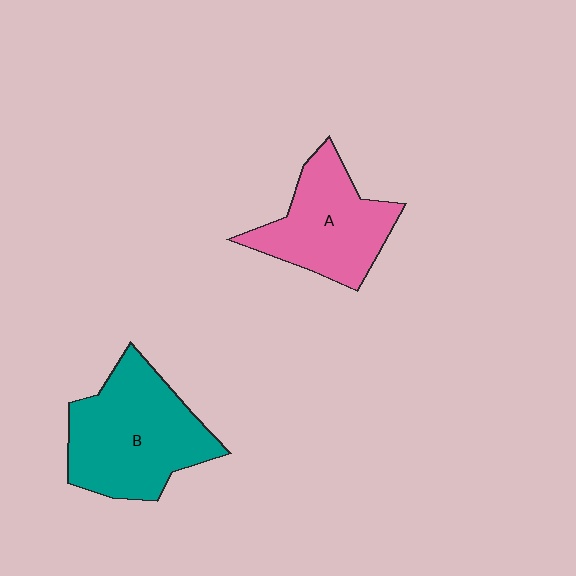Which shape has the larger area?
Shape B (teal).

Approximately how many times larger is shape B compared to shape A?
Approximately 1.3 times.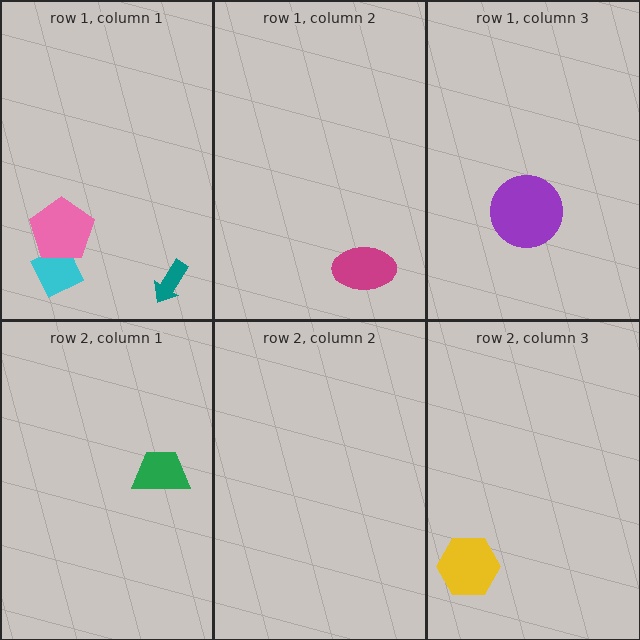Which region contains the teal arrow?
The row 1, column 1 region.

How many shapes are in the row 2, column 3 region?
1.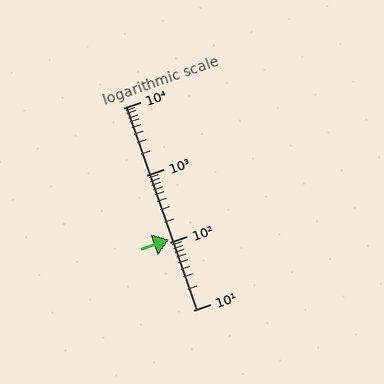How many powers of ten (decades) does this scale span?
The scale spans 3 decades, from 10 to 10000.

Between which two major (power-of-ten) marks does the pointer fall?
The pointer is between 100 and 1000.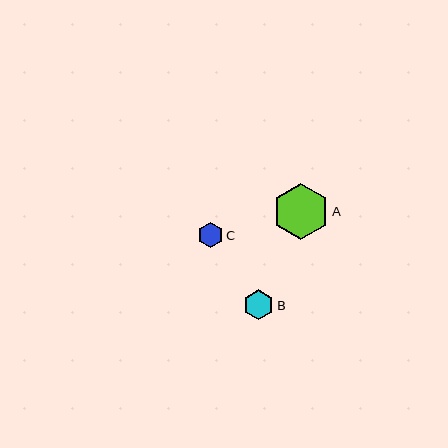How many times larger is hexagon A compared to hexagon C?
Hexagon A is approximately 2.2 times the size of hexagon C.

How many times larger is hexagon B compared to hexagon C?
Hexagon B is approximately 1.2 times the size of hexagon C.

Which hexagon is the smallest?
Hexagon C is the smallest with a size of approximately 25 pixels.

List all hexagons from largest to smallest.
From largest to smallest: A, B, C.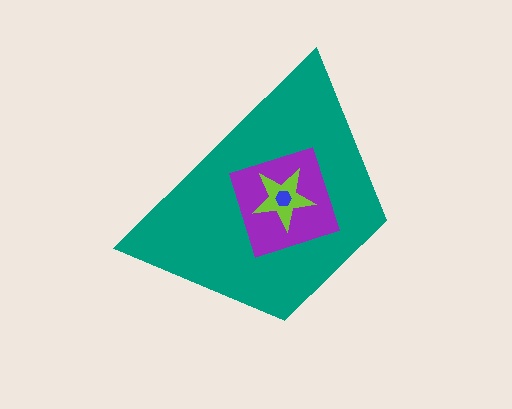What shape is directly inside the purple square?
The lime star.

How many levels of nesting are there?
4.